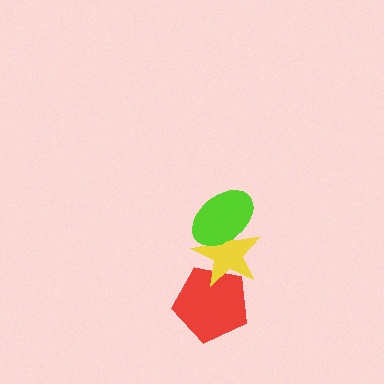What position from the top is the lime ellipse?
The lime ellipse is 1st from the top.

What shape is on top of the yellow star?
The lime ellipse is on top of the yellow star.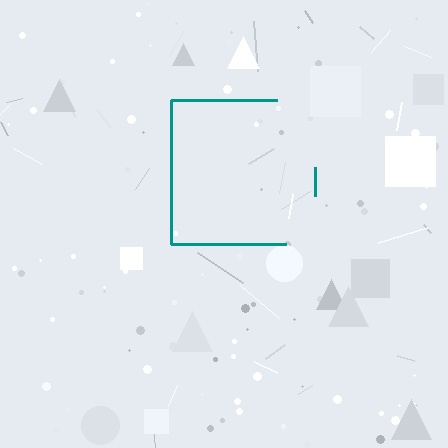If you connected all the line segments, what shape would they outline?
They would outline a square.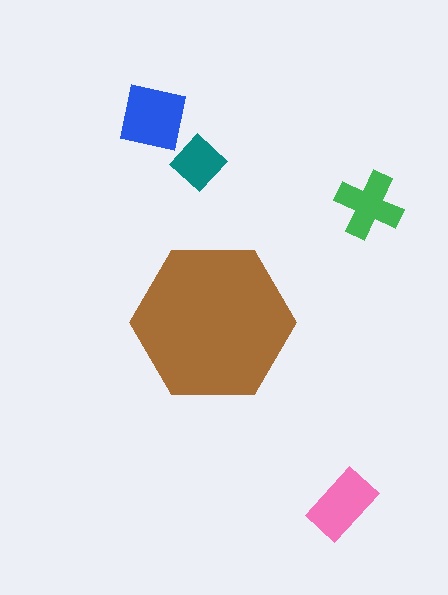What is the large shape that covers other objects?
A brown hexagon.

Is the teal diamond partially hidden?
No, the teal diamond is fully visible.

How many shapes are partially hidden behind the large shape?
0 shapes are partially hidden.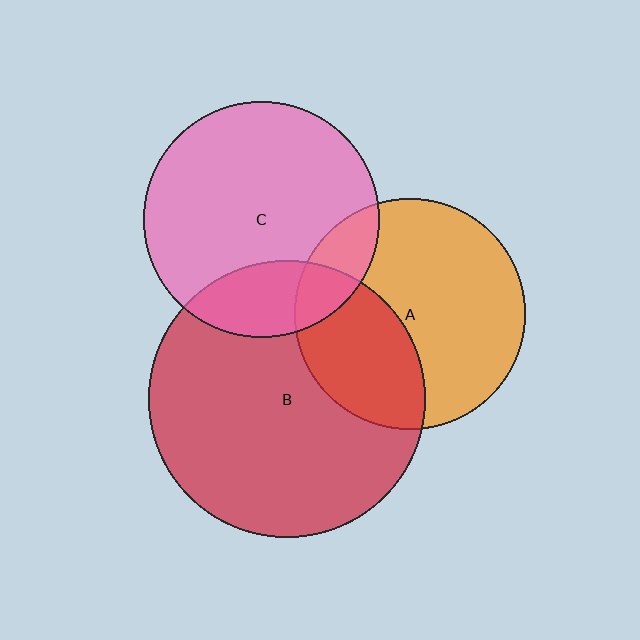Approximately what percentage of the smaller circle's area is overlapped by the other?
Approximately 35%.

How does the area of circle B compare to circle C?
Approximately 1.4 times.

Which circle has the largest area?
Circle B (red).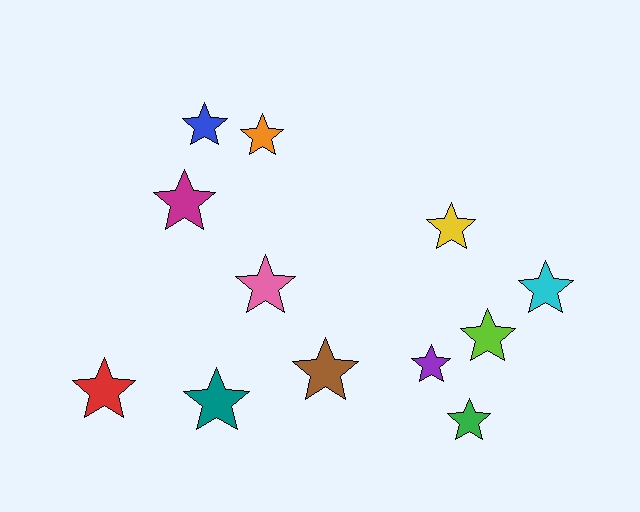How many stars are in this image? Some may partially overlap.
There are 12 stars.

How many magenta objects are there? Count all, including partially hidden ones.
There is 1 magenta object.